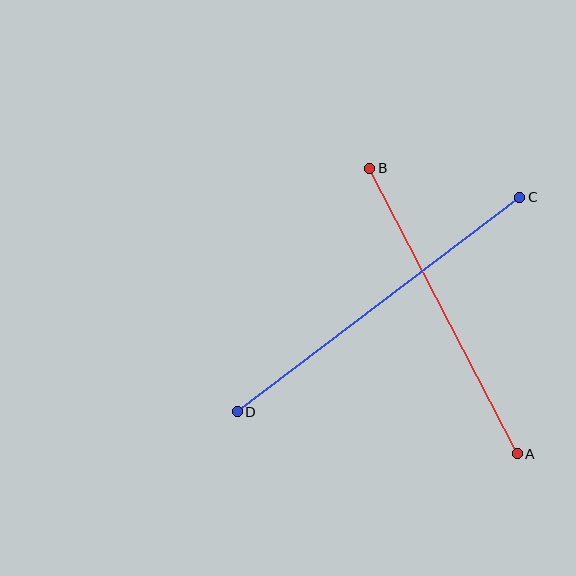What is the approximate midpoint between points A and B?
The midpoint is at approximately (444, 311) pixels.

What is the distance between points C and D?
The distance is approximately 355 pixels.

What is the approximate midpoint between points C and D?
The midpoint is at approximately (379, 304) pixels.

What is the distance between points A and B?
The distance is approximately 322 pixels.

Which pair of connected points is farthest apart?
Points C and D are farthest apart.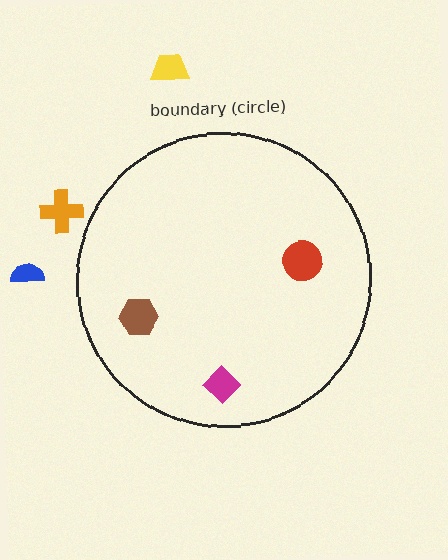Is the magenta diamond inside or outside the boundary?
Inside.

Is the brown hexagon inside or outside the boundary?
Inside.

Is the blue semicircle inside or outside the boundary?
Outside.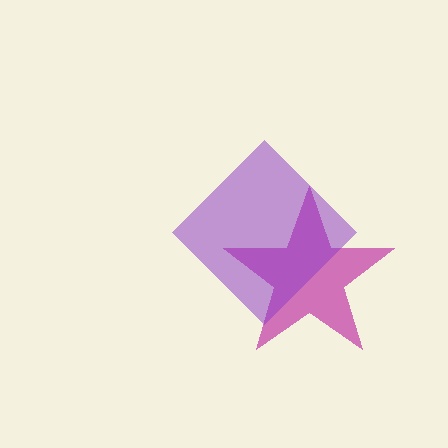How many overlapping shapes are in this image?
There are 2 overlapping shapes in the image.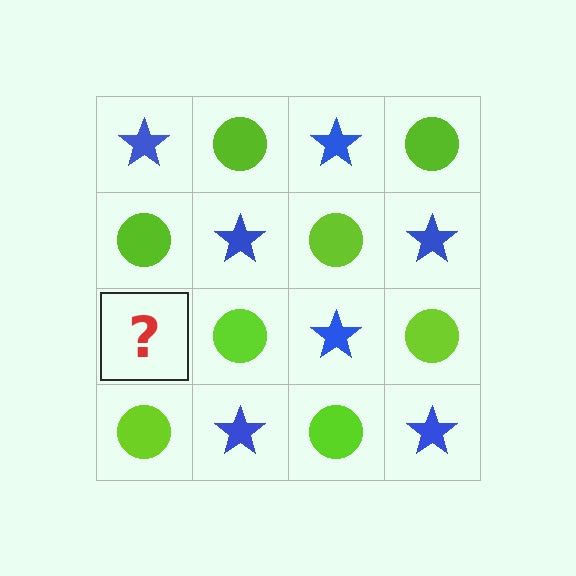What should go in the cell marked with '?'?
The missing cell should contain a blue star.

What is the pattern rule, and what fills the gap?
The rule is that it alternates blue star and lime circle in a checkerboard pattern. The gap should be filled with a blue star.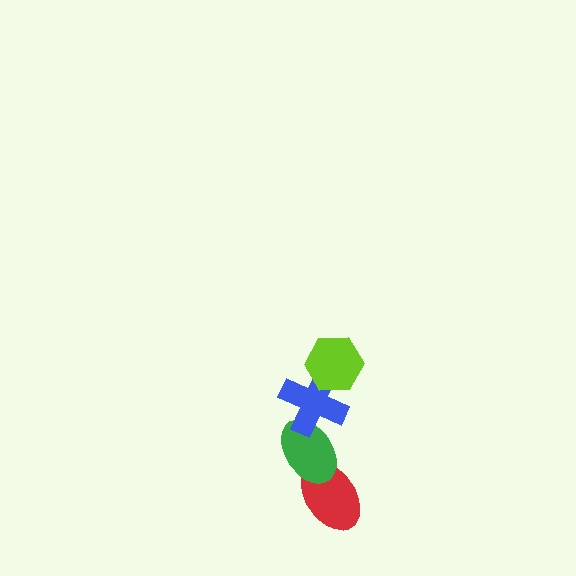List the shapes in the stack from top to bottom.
From top to bottom: the lime hexagon, the blue cross, the green ellipse, the red ellipse.